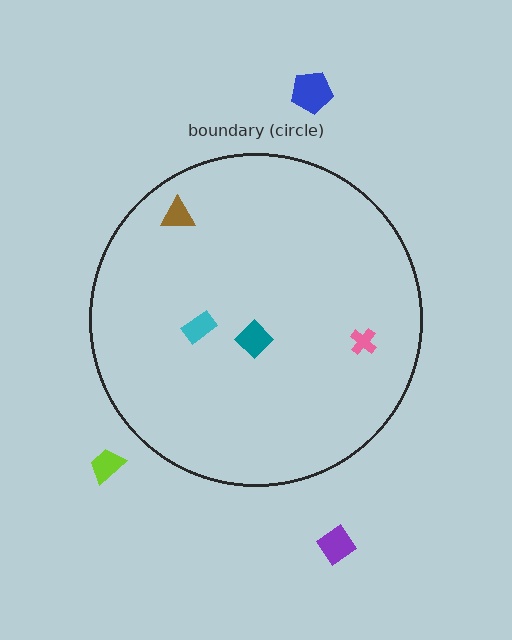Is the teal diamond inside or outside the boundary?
Inside.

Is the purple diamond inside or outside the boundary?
Outside.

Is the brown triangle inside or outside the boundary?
Inside.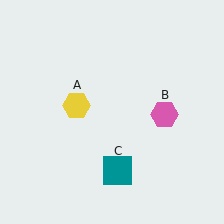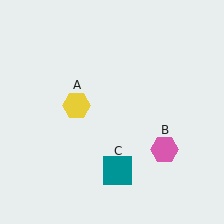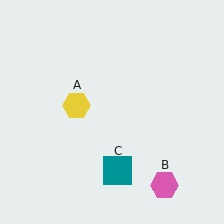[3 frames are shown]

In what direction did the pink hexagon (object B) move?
The pink hexagon (object B) moved down.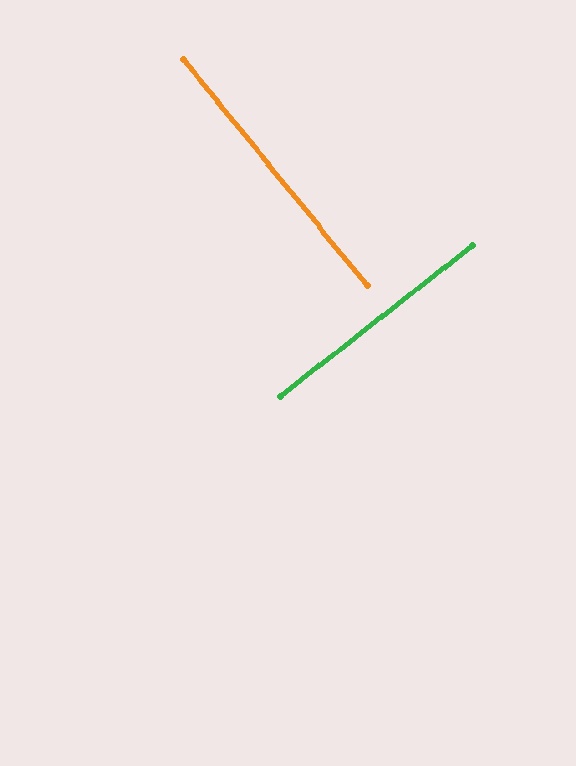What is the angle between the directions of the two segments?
Approximately 89 degrees.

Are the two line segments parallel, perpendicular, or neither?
Perpendicular — they meet at approximately 89°.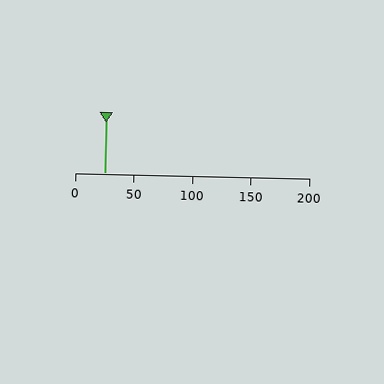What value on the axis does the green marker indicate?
The marker indicates approximately 25.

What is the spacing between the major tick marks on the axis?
The major ticks are spaced 50 apart.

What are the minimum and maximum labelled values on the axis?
The axis runs from 0 to 200.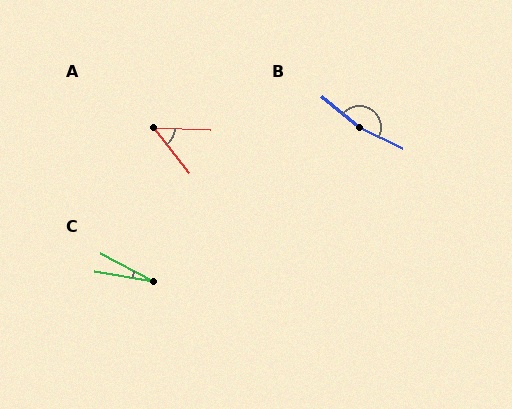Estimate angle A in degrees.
Approximately 50 degrees.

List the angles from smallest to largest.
C (18°), A (50°), B (167°).